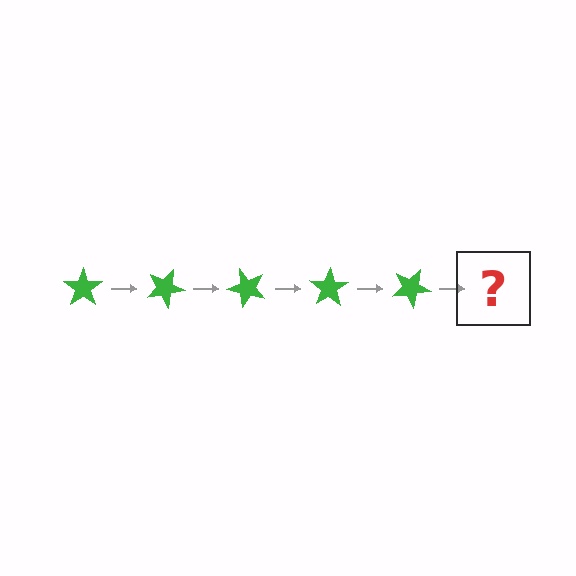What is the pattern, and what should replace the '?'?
The pattern is that the star rotates 25 degrees each step. The '?' should be a green star rotated 125 degrees.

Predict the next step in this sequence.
The next step is a green star rotated 125 degrees.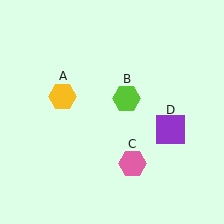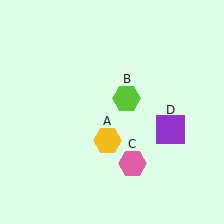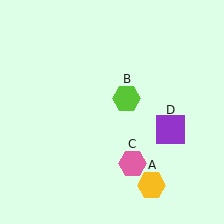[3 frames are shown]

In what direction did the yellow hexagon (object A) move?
The yellow hexagon (object A) moved down and to the right.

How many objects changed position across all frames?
1 object changed position: yellow hexagon (object A).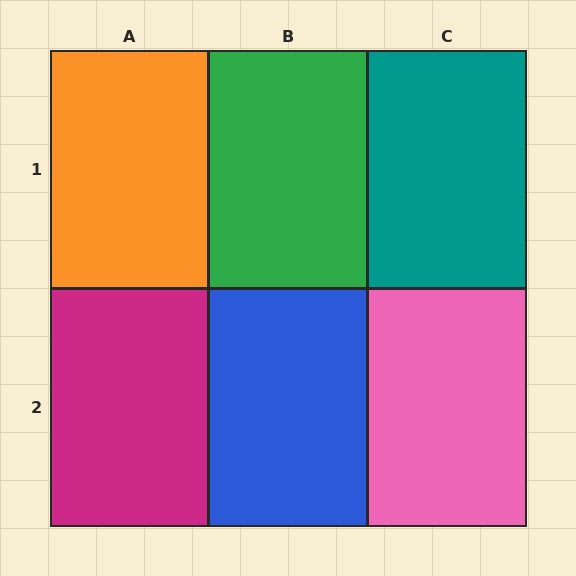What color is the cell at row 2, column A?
Magenta.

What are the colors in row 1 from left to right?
Orange, green, teal.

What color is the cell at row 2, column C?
Pink.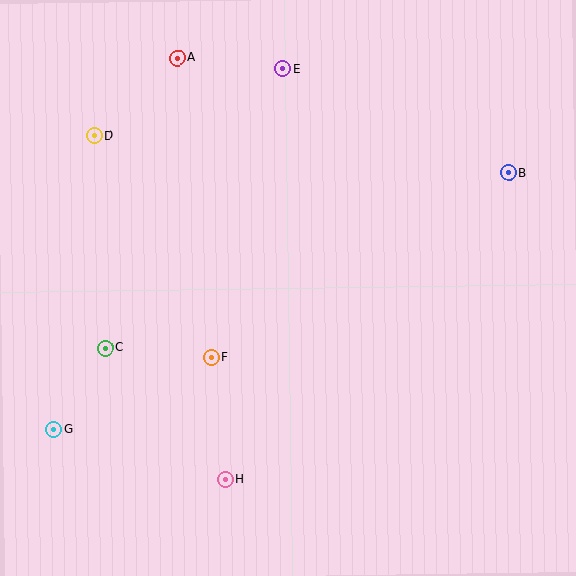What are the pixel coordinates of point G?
Point G is at (54, 429).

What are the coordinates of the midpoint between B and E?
The midpoint between B and E is at (396, 121).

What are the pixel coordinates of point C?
Point C is at (105, 348).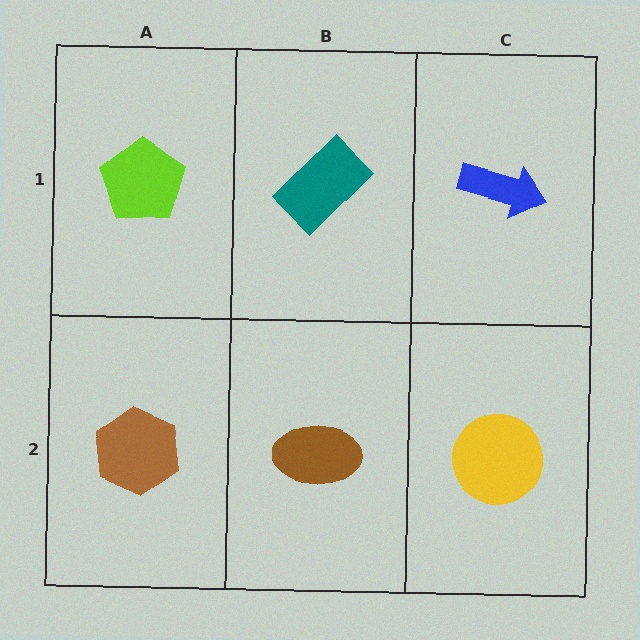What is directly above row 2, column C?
A blue arrow.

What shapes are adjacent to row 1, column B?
A brown ellipse (row 2, column B), a lime pentagon (row 1, column A), a blue arrow (row 1, column C).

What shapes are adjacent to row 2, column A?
A lime pentagon (row 1, column A), a brown ellipse (row 2, column B).